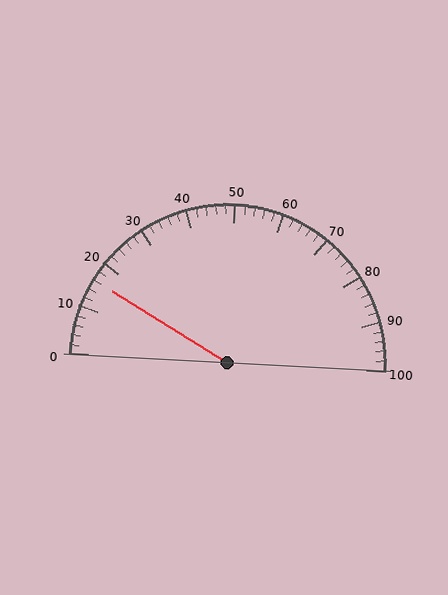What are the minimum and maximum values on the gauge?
The gauge ranges from 0 to 100.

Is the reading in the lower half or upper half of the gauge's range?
The reading is in the lower half of the range (0 to 100).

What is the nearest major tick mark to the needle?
The nearest major tick mark is 20.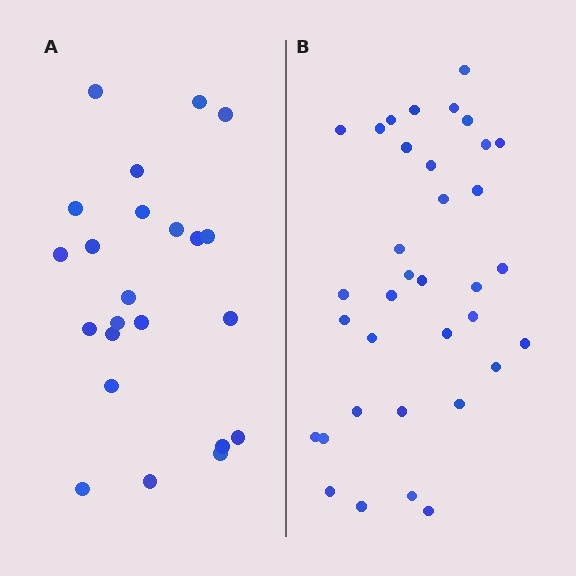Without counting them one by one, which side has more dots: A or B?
Region B (the right region) has more dots.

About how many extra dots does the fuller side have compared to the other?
Region B has roughly 12 or so more dots than region A.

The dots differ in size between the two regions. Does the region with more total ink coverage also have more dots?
No. Region A has more total ink coverage because its dots are larger, but region B actually contains more individual dots. Total area can be misleading — the number of items is what matters here.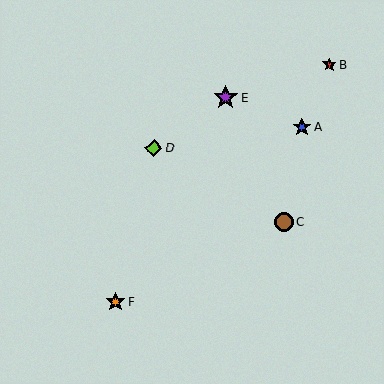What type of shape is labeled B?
Shape B is a red star.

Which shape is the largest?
The purple star (labeled E) is the largest.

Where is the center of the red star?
The center of the red star is at (330, 65).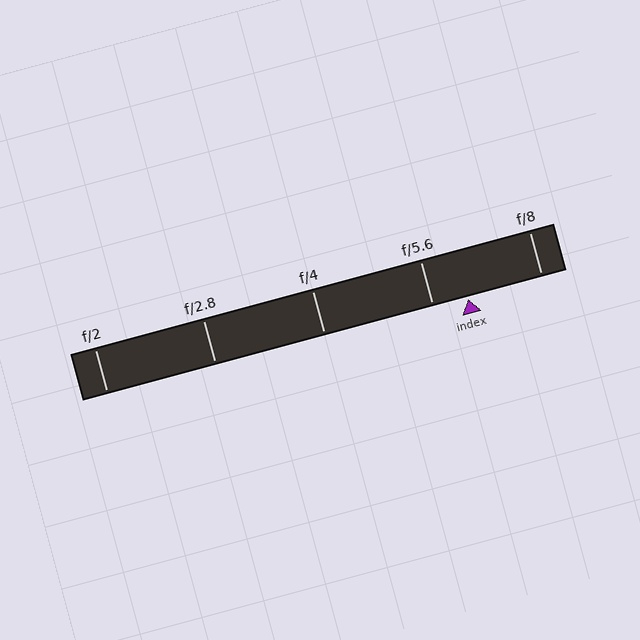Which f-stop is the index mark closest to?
The index mark is closest to f/5.6.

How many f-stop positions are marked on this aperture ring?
There are 5 f-stop positions marked.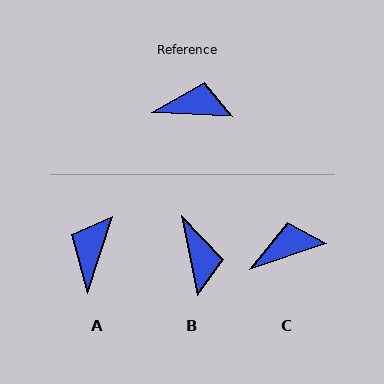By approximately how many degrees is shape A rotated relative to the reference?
Approximately 75 degrees counter-clockwise.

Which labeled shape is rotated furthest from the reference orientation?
B, about 76 degrees away.